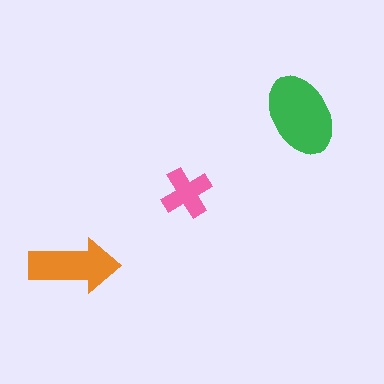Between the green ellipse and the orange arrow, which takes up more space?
The green ellipse.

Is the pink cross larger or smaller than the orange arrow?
Smaller.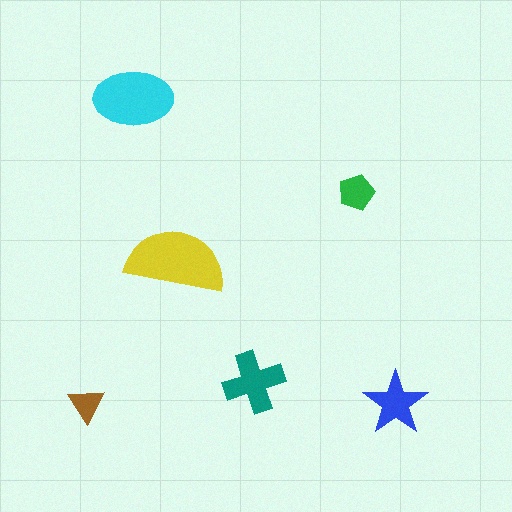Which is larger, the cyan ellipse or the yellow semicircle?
The yellow semicircle.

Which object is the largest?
The yellow semicircle.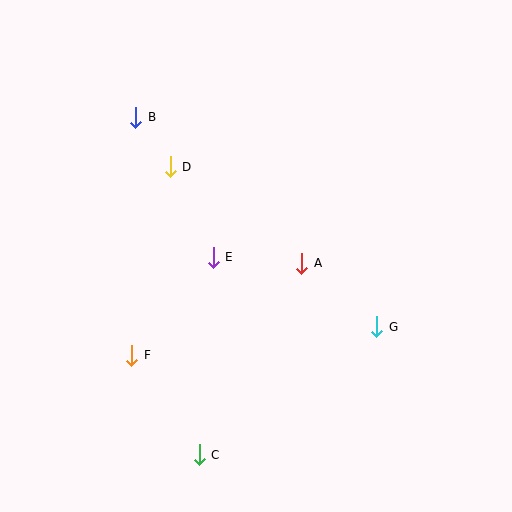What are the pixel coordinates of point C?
Point C is at (199, 455).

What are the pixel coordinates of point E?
Point E is at (213, 257).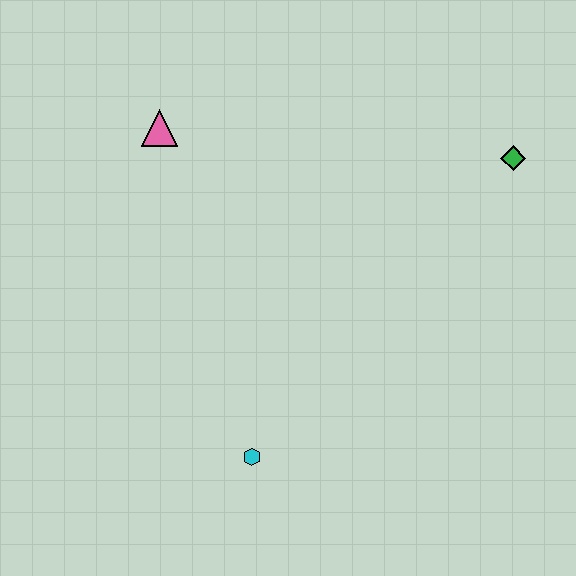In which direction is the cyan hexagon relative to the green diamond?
The cyan hexagon is below the green diamond.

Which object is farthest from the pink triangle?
The green diamond is farthest from the pink triangle.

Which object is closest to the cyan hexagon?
The pink triangle is closest to the cyan hexagon.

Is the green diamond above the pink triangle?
No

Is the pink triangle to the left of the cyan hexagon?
Yes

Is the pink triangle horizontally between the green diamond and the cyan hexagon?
No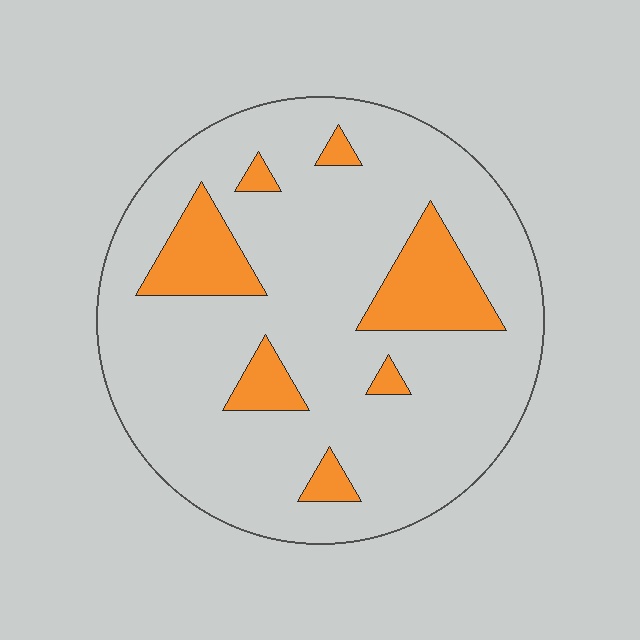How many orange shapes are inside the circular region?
7.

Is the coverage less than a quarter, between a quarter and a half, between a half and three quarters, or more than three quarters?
Less than a quarter.